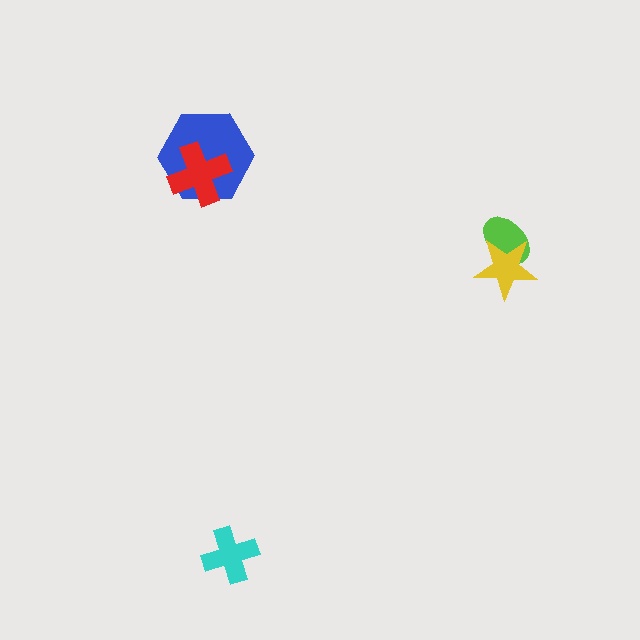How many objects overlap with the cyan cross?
0 objects overlap with the cyan cross.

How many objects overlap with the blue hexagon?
1 object overlaps with the blue hexagon.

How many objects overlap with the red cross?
1 object overlaps with the red cross.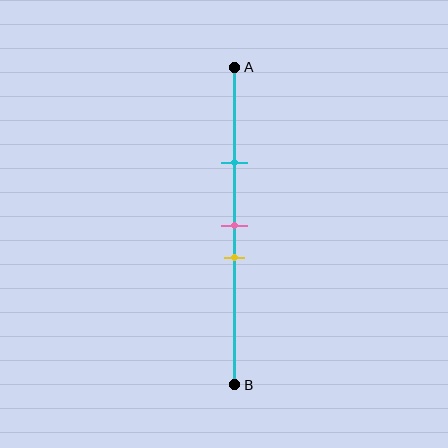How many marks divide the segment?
There are 3 marks dividing the segment.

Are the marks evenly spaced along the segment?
No, the marks are not evenly spaced.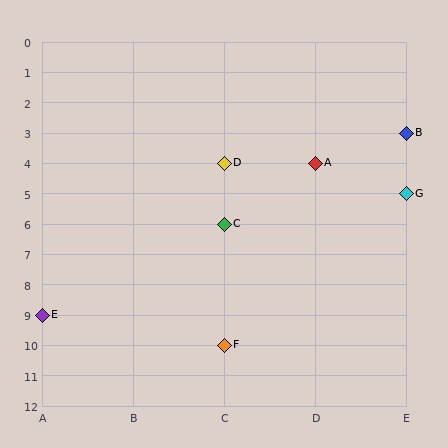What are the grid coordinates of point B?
Point B is at grid coordinates (E, 3).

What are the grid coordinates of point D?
Point D is at grid coordinates (C, 4).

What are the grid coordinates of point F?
Point F is at grid coordinates (C, 10).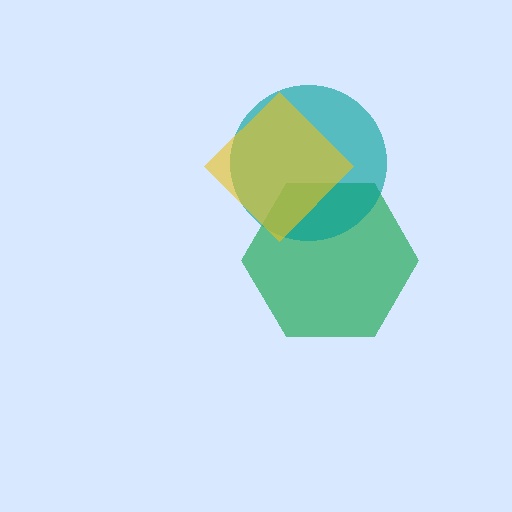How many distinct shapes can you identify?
There are 3 distinct shapes: a green hexagon, a teal circle, a yellow diamond.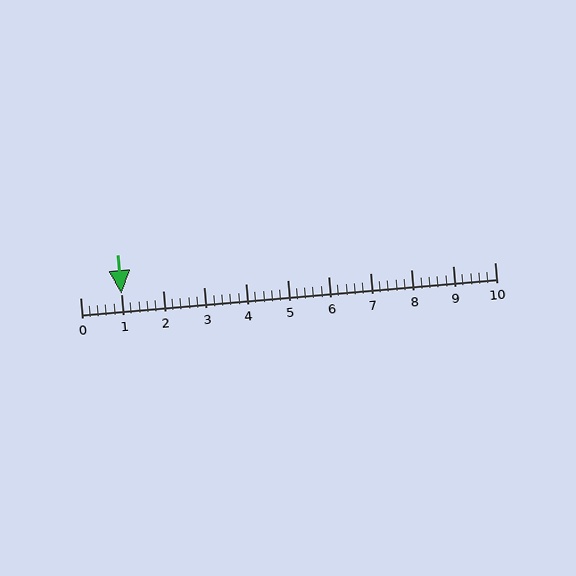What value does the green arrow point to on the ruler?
The green arrow points to approximately 1.0.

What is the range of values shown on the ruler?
The ruler shows values from 0 to 10.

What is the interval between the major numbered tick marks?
The major tick marks are spaced 1 units apart.